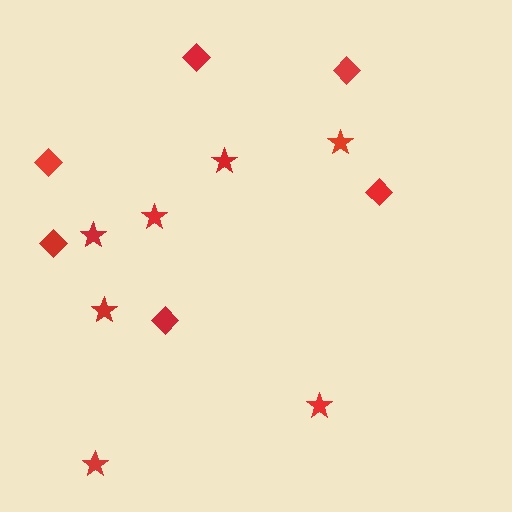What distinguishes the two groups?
There are 2 groups: one group of stars (7) and one group of diamonds (6).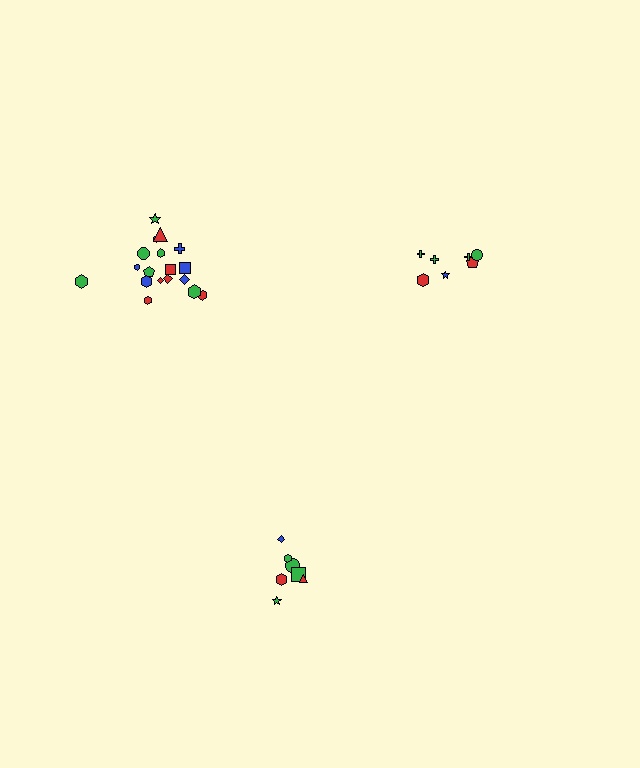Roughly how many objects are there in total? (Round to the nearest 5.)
Roughly 30 objects in total.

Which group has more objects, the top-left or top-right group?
The top-left group.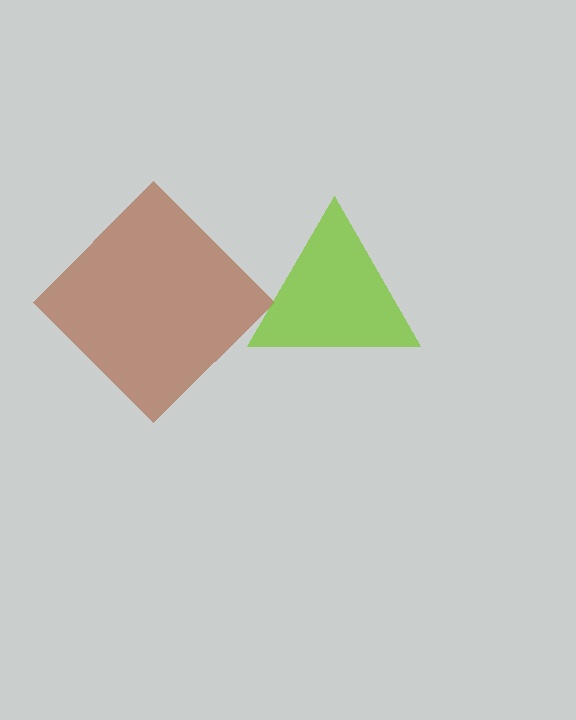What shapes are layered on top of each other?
The layered shapes are: a brown diamond, a lime triangle.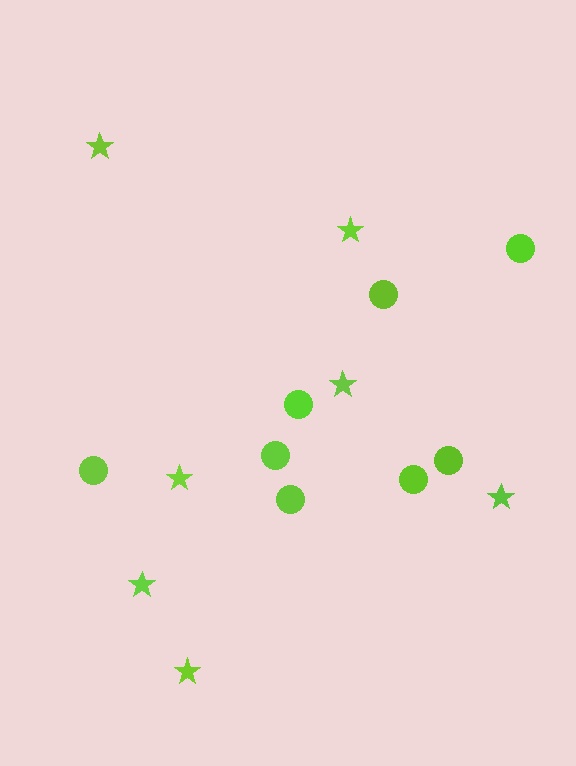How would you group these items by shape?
There are 2 groups: one group of circles (8) and one group of stars (7).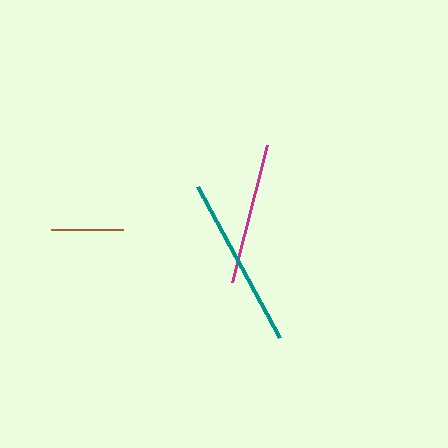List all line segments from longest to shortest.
From longest to shortest: teal, magenta, brown.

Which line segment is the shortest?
The brown line is the shortest at approximately 72 pixels.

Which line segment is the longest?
The teal line is the longest at approximately 171 pixels.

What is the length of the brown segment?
The brown segment is approximately 72 pixels long.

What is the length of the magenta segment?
The magenta segment is approximately 141 pixels long.